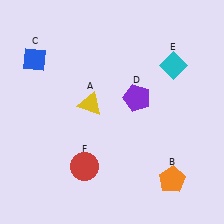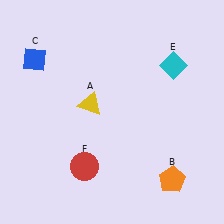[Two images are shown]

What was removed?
The purple pentagon (D) was removed in Image 2.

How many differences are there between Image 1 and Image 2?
There is 1 difference between the two images.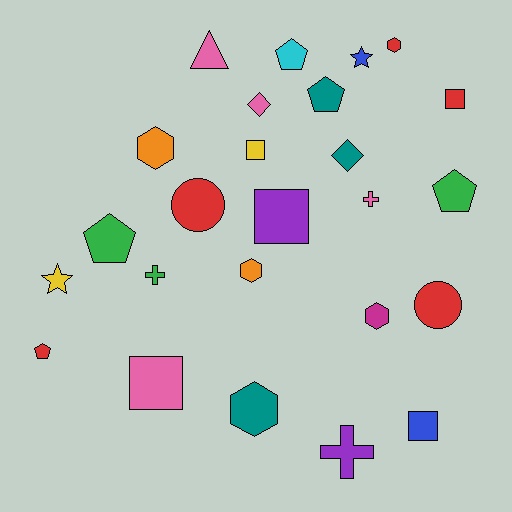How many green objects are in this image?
There are 3 green objects.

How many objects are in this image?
There are 25 objects.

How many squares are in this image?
There are 5 squares.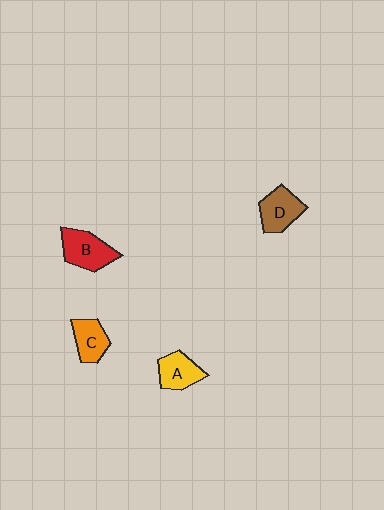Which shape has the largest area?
Shape B (red).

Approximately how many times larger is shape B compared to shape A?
Approximately 1.3 times.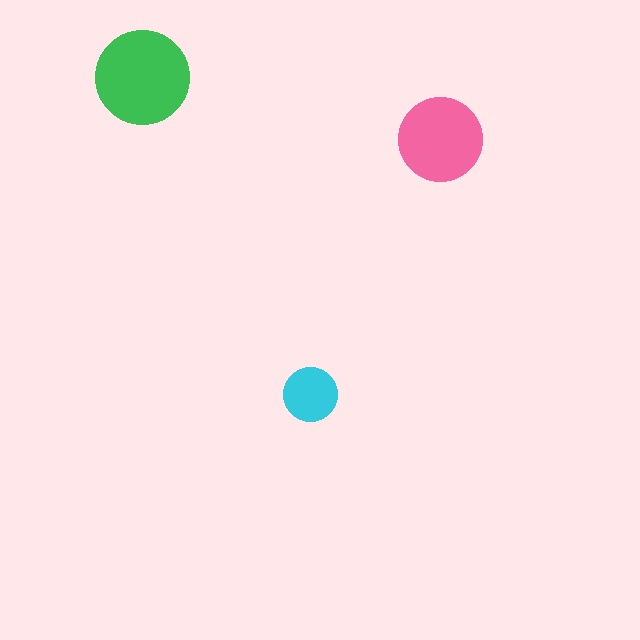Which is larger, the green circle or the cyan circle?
The green one.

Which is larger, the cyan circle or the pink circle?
The pink one.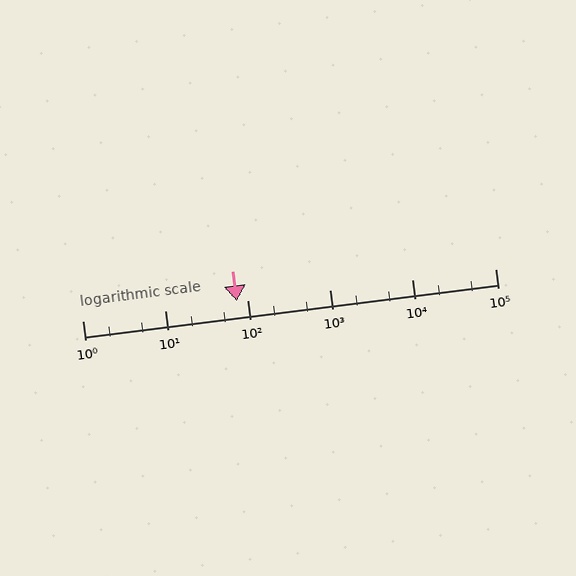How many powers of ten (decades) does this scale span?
The scale spans 5 decades, from 1 to 100000.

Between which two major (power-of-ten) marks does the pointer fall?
The pointer is between 10 and 100.